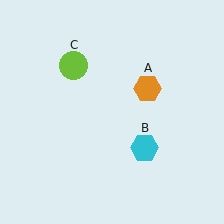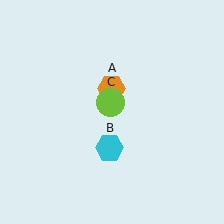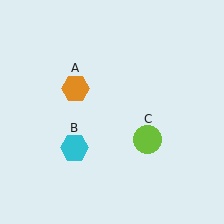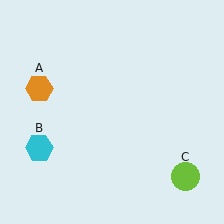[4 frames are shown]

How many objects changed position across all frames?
3 objects changed position: orange hexagon (object A), cyan hexagon (object B), lime circle (object C).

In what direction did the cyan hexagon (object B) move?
The cyan hexagon (object B) moved left.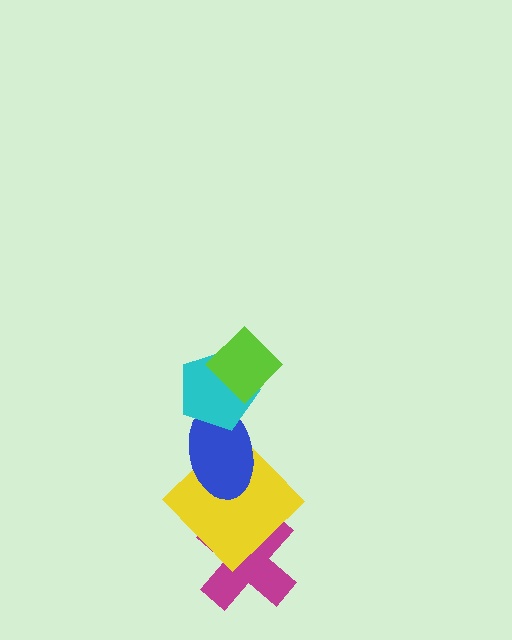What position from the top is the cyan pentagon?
The cyan pentagon is 2nd from the top.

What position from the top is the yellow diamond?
The yellow diamond is 4th from the top.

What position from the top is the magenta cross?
The magenta cross is 5th from the top.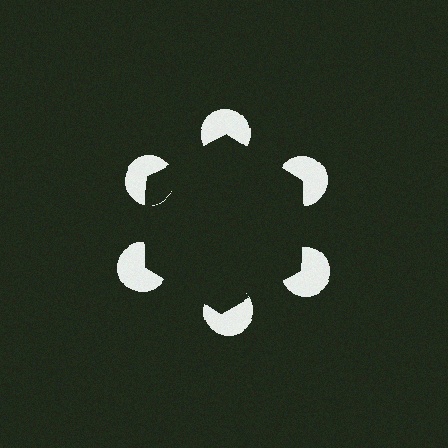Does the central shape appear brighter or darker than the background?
It typically appears slightly darker than the background, even though no actual brightness change is drawn.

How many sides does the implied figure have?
6 sides.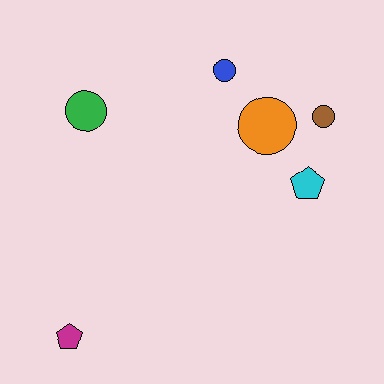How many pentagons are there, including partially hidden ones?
There are 2 pentagons.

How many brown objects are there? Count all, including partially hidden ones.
There is 1 brown object.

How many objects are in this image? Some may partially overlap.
There are 6 objects.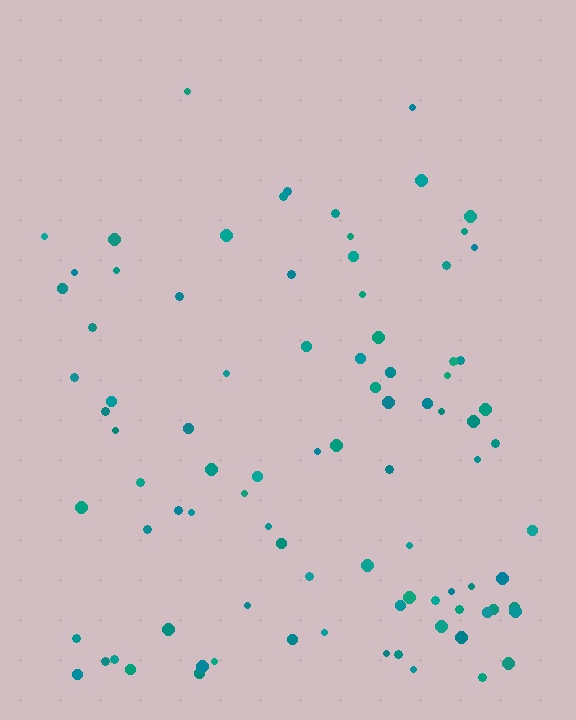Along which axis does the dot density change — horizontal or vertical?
Vertical.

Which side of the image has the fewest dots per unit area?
The top.